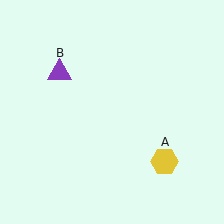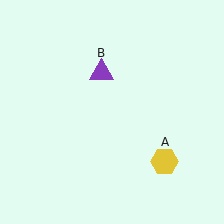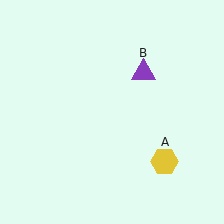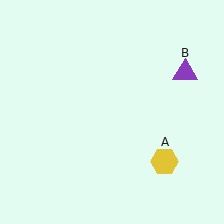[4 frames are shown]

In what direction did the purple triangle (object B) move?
The purple triangle (object B) moved right.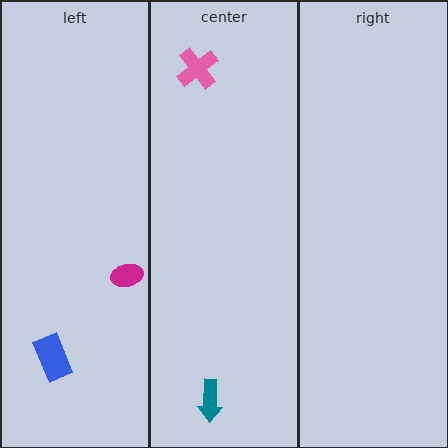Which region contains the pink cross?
The center region.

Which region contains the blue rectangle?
The left region.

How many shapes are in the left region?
2.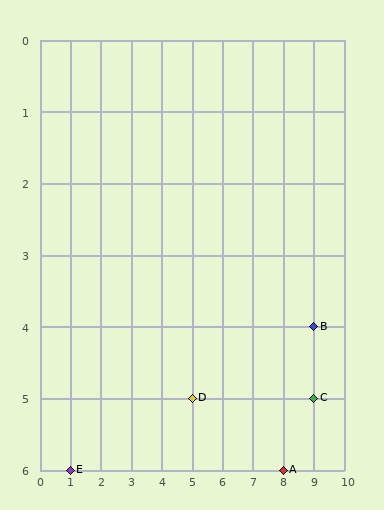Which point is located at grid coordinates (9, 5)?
Point C is at (9, 5).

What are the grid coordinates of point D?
Point D is at grid coordinates (5, 5).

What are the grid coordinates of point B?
Point B is at grid coordinates (9, 4).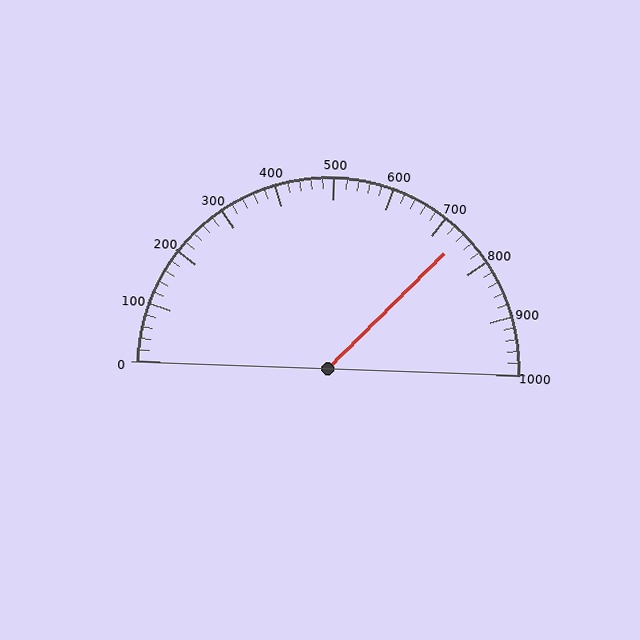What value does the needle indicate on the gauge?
The needle indicates approximately 740.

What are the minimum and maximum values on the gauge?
The gauge ranges from 0 to 1000.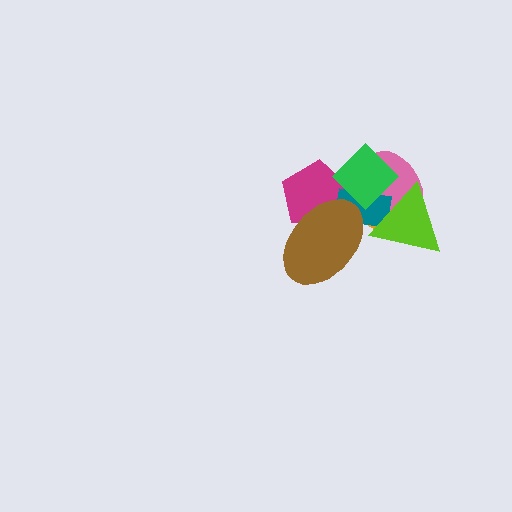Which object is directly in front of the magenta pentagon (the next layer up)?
The orange ellipse is directly in front of the magenta pentagon.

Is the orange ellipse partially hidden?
Yes, it is partially covered by another shape.